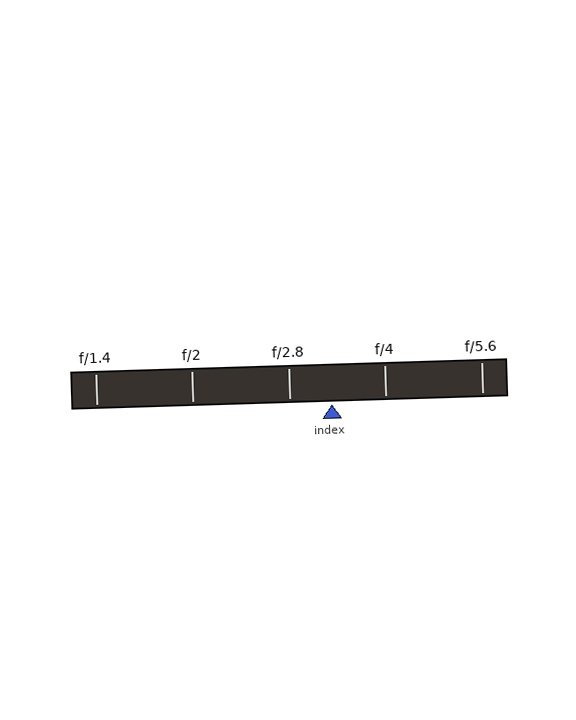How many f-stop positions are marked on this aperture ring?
There are 5 f-stop positions marked.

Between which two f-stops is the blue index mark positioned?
The index mark is between f/2.8 and f/4.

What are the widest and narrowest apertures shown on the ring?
The widest aperture shown is f/1.4 and the narrowest is f/5.6.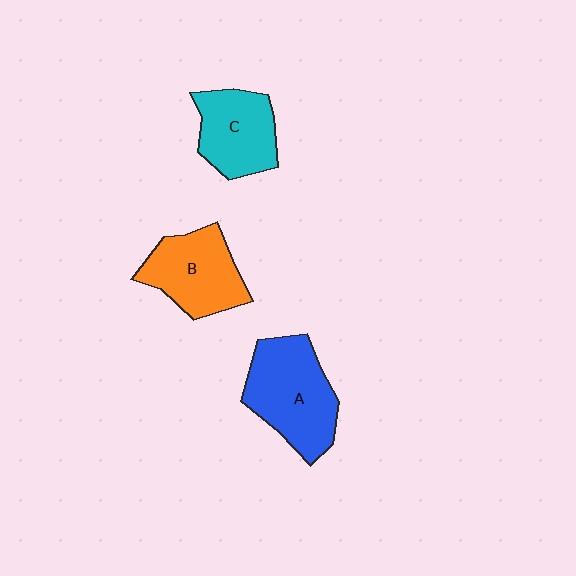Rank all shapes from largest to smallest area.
From largest to smallest: A (blue), B (orange), C (cyan).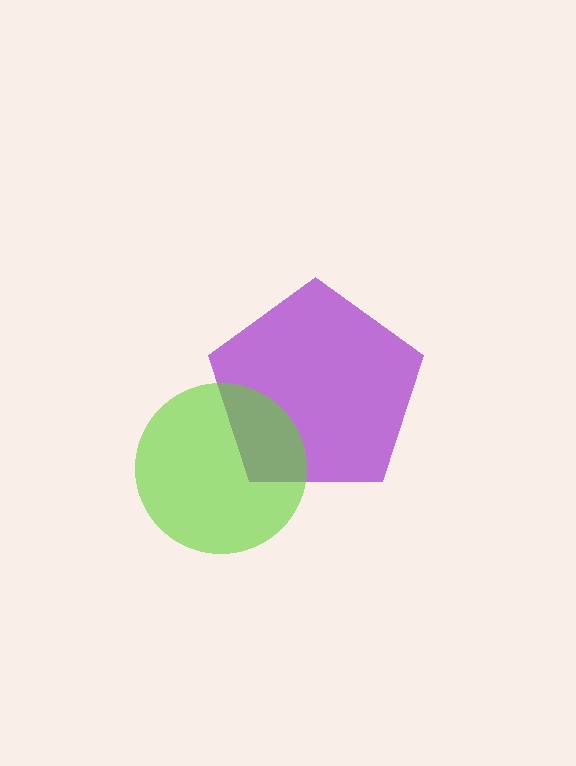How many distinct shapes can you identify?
There are 2 distinct shapes: a purple pentagon, a lime circle.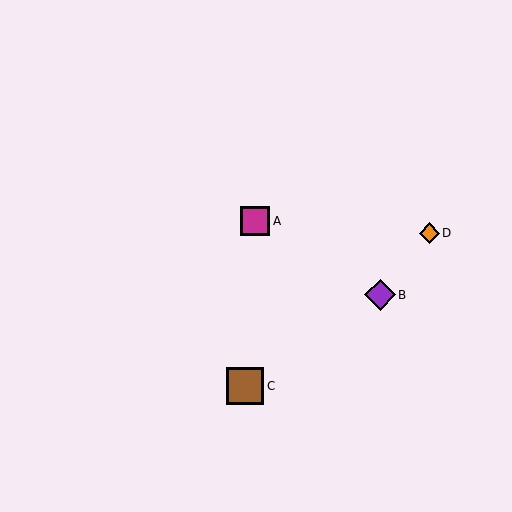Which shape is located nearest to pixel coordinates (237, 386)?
The brown square (labeled C) at (245, 386) is nearest to that location.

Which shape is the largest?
The brown square (labeled C) is the largest.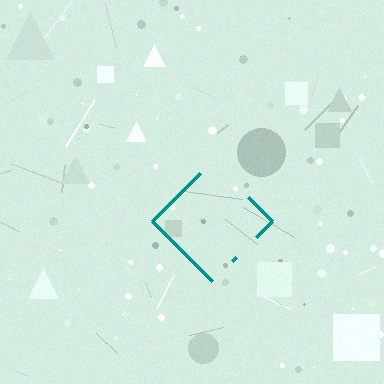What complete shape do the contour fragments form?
The contour fragments form a diamond.